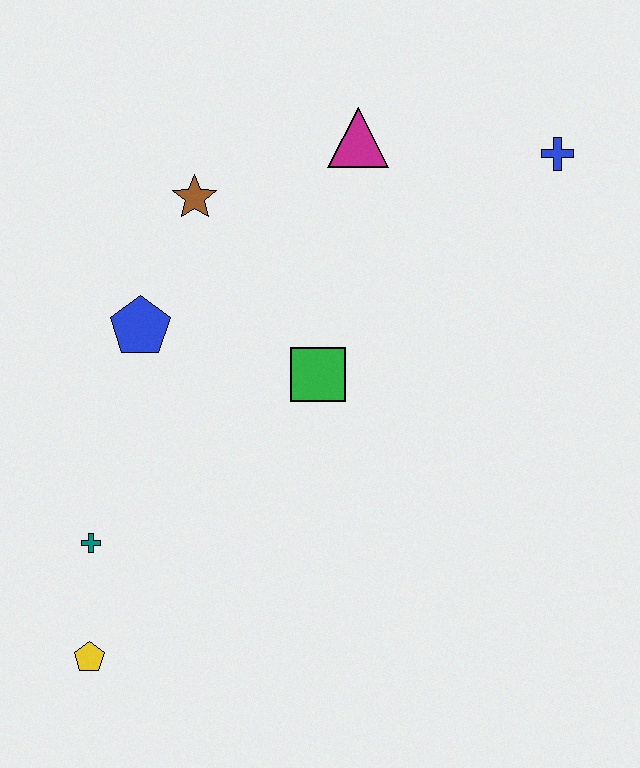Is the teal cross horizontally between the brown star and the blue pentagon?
No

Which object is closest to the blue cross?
The magenta triangle is closest to the blue cross.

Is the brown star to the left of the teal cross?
No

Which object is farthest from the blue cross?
The yellow pentagon is farthest from the blue cross.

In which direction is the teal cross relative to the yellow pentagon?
The teal cross is above the yellow pentagon.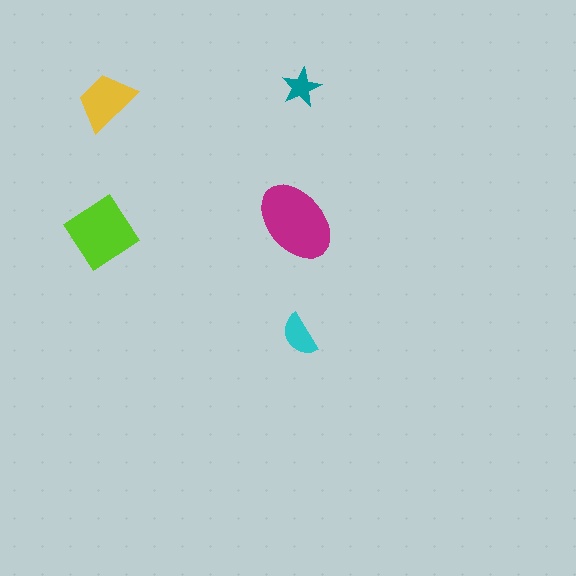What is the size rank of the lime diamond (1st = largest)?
2nd.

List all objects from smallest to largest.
The teal star, the cyan semicircle, the yellow trapezoid, the lime diamond, the magenta ellipse.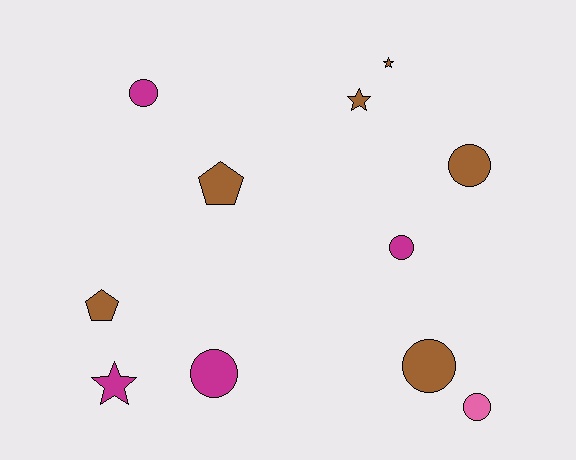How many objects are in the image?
There are 11 objects.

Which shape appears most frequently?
Circle, with 6 objects.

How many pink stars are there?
There are no pink stars.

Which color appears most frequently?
Brown, with 6 objects.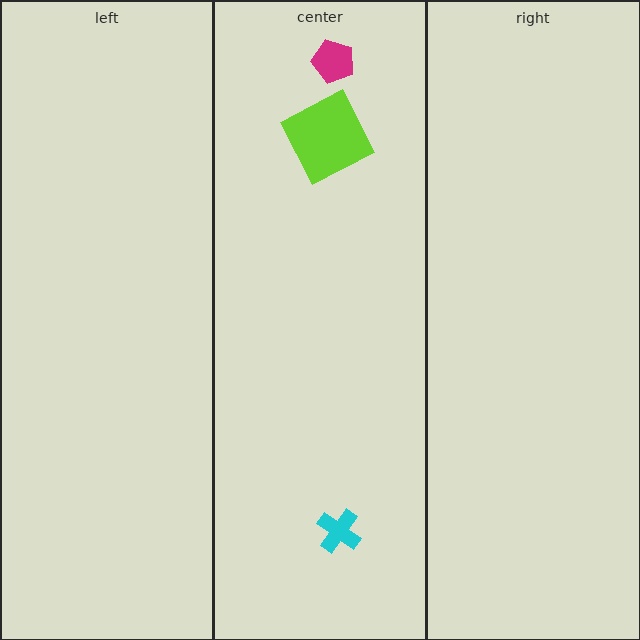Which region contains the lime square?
The center region.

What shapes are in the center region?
The cyan cross, the lime square, the magenta pentagon.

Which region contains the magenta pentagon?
The center region.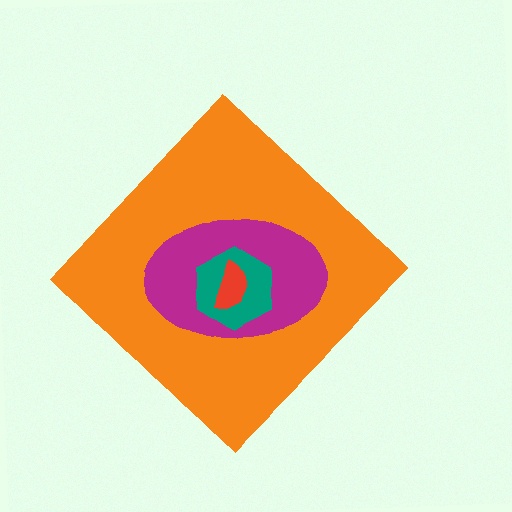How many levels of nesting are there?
4.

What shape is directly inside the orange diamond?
The magenta ellipse.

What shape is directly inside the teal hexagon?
The red semicircle.